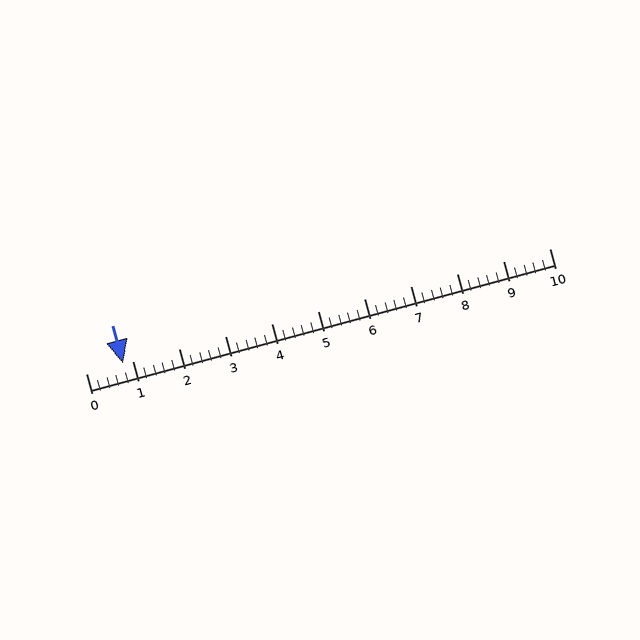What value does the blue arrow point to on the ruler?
The blue arrow points to approximately 0.8.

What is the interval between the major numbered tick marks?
The major tick marks are spaced 1 units apart.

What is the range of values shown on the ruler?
The ruler shows values from 0 to 10.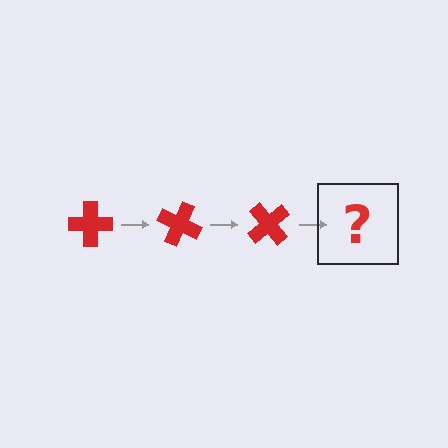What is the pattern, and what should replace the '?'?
The pattern is that the cross rotates 25 degrees each step. The '?' should be a red cross rotated 75 degrees.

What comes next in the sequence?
The next element should be a red cross rotated 75 degrees.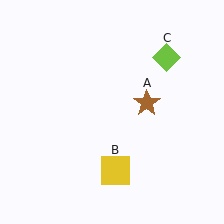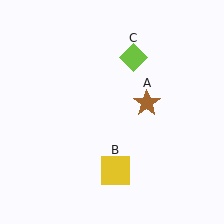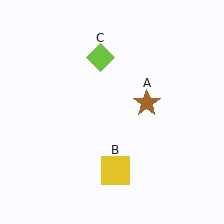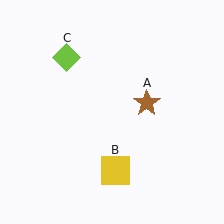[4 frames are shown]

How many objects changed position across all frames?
1 object changed position: lime diamond (object C).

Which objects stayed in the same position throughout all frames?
Brown star (object A) and yellow square (object B) remained stationary.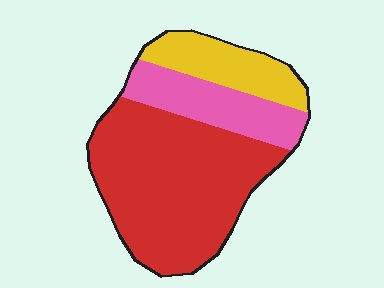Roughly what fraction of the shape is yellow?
Yellow covers 18% of the shape.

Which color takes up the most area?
Red, at roughly 60%.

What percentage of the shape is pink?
Pink takes up between a sixth and a third of the shape.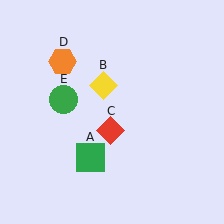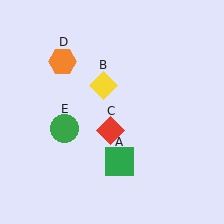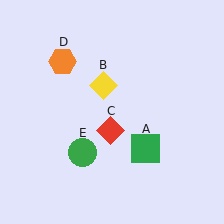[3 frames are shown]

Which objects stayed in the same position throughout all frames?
Yellow diamond (object B) and red diamond (object C) and orange hexagon (object D) remained stationary.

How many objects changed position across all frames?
2 objects changed position: green square (object A), green circle (object E).